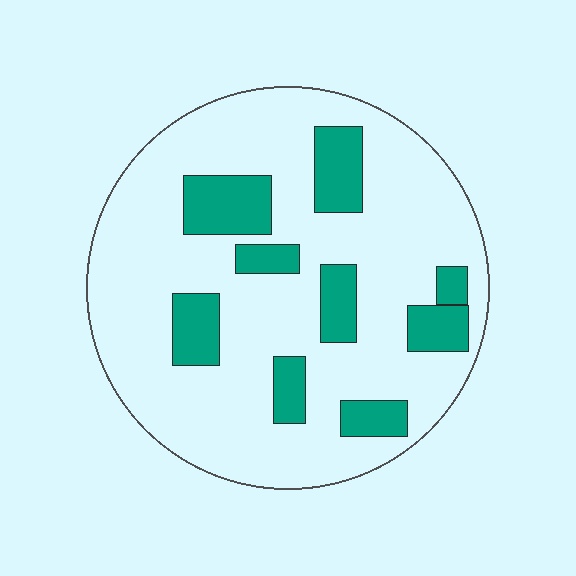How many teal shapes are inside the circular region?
9.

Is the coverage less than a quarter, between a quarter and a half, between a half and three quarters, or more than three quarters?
Less than a quarter.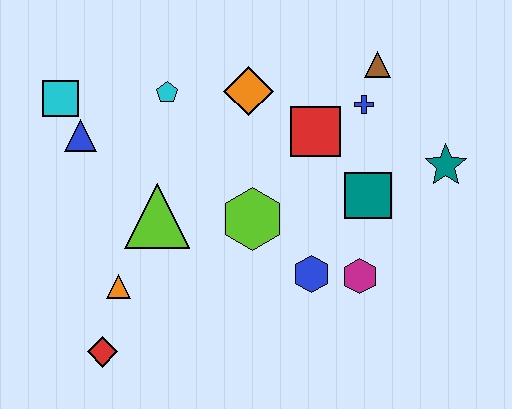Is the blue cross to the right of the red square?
Yes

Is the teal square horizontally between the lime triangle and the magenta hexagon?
No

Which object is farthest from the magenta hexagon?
The cyan square is farthest from the magenta hexagon.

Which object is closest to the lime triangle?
The orange triangle is closest to the lime triangle.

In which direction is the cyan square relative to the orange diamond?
The cyan square is to the left of the orange diamond.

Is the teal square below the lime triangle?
No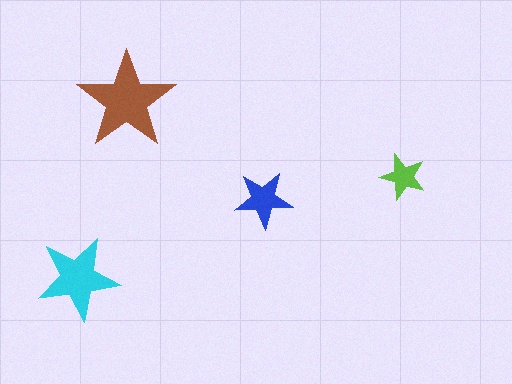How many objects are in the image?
There are 4 objects in the image.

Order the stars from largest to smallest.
the brown one, the cyan one, the blue one, the lime one.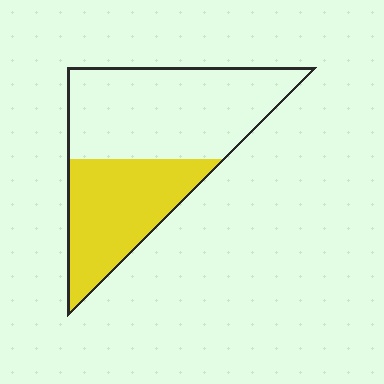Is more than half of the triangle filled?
No.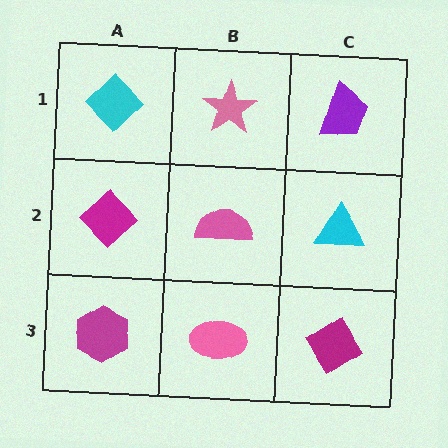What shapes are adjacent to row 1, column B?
A pink semicircle (row 2, column B), a cyan diamond (row 1, column A), a purple trapezoid (row 1, column C).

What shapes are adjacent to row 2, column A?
A cyan diamond (row 1, column A), a magenta hexagon (row 3, column A), a pink semicircle (row 2, column B).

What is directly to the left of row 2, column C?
A pink semicircle.